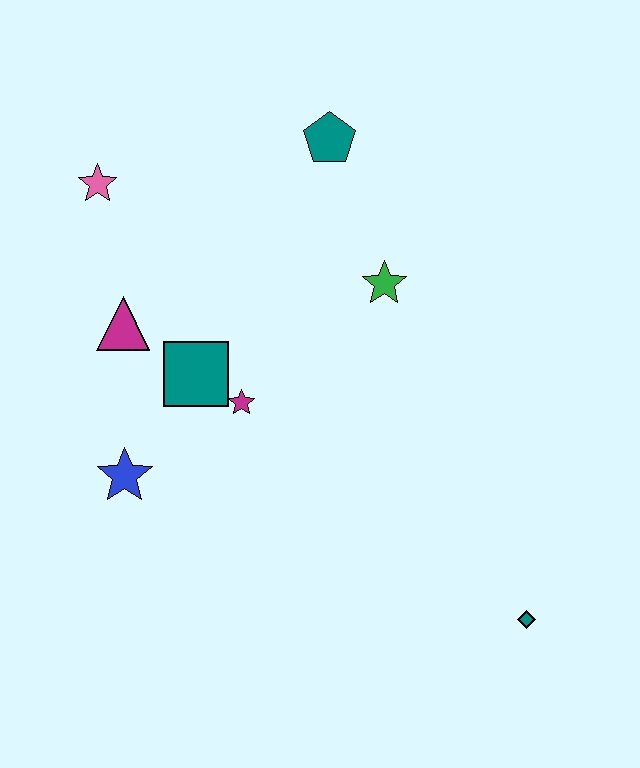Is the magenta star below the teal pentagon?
Yes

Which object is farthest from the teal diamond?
The pink star is farthest from the teal diamond.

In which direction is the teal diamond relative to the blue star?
The teal diamond is to the right of the blue star.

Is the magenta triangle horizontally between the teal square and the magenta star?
No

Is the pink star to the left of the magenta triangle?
Yes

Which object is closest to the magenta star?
The teal square is closest to the magenta star.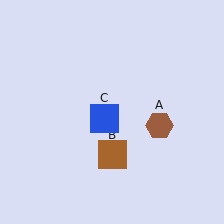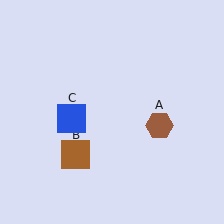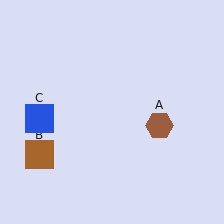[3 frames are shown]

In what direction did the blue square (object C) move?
The blue square (object C) moved left.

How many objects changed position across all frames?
2 objects changed position: brown square (object B), blue square (object C).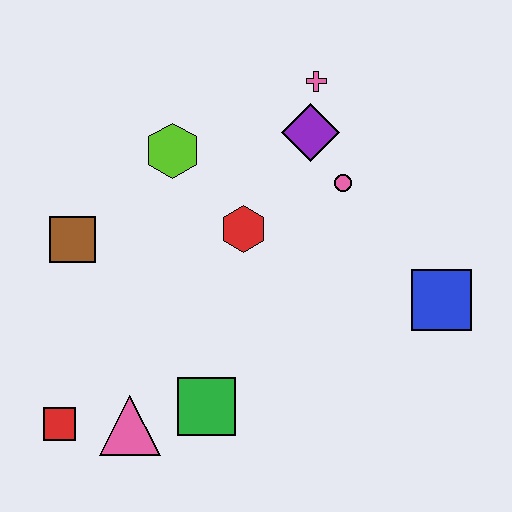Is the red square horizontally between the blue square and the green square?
No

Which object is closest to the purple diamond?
The pink cross is closest to the purple diamond.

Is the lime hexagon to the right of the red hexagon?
No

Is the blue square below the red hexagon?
Yes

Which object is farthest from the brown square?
The blue square is farthest from the brown square.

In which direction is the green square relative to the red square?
The green square is to the right of the red square.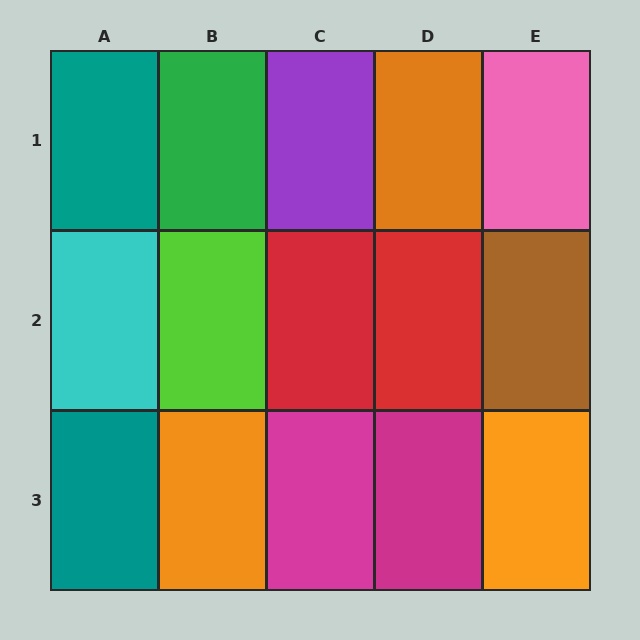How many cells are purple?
1 cell is purple.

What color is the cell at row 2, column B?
Lime.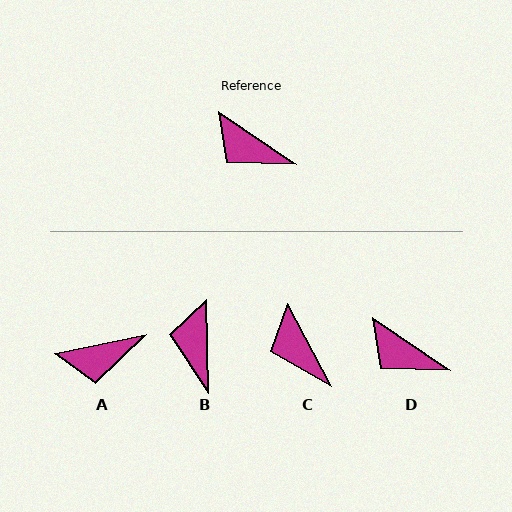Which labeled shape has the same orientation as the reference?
D.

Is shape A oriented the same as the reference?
No, it is off by about 46 degrees.